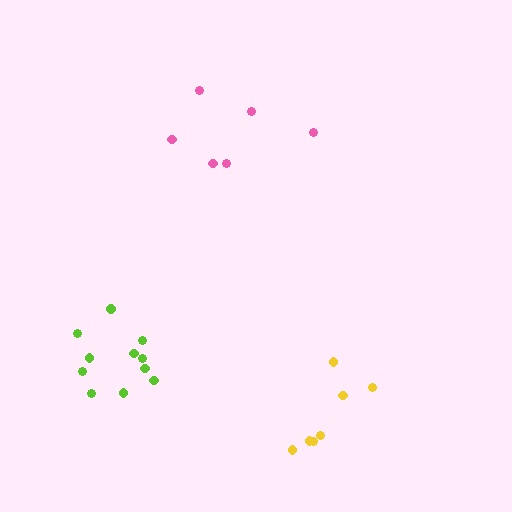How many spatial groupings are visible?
There are 3 spatial groupings.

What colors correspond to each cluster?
The clusters are colored: yellow, pink, lime.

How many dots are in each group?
Group 1: 7 dots, Group 2: 6 dots, Group 3: 11 dots (24 total).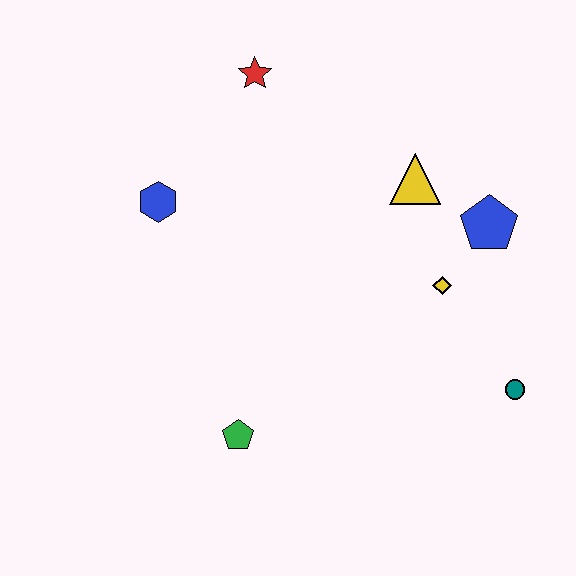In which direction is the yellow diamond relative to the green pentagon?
The yellow diamond is to the right of the green pentagon.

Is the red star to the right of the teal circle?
No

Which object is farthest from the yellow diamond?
The blue hexagon is farthest from the yellow diamond.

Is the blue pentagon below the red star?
Yes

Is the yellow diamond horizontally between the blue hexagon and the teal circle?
Yes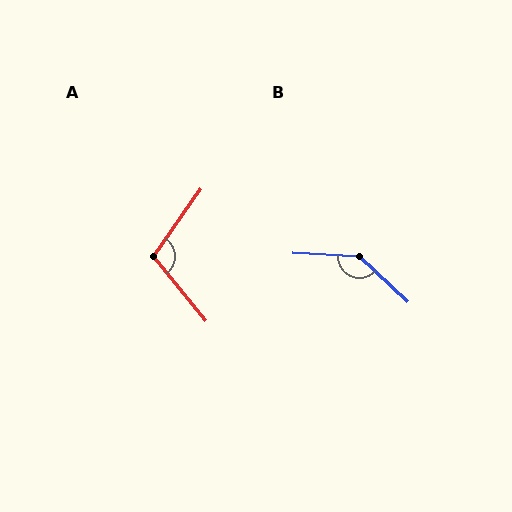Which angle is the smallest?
A, at approximately 106 degrees.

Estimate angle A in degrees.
Approximately 106 degrees.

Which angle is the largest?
B, at approximately 140 degrees.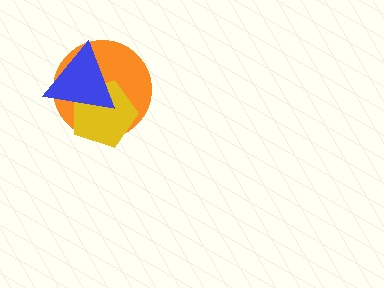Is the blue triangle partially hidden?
No, no other shape covers it.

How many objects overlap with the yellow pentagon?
2 objects overlap with the yellow pentagon.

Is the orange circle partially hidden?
Yes, it is partially covered by another shape.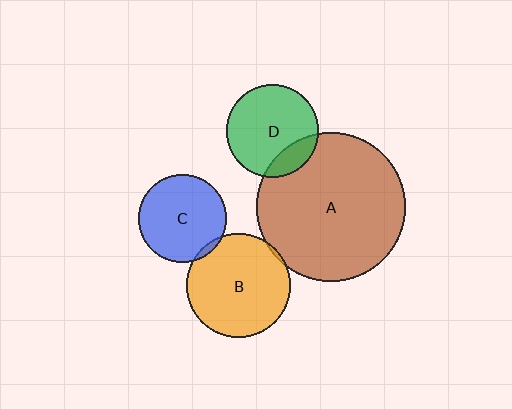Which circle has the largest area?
Circle A (brown).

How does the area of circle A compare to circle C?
Approximately 2.9 times.